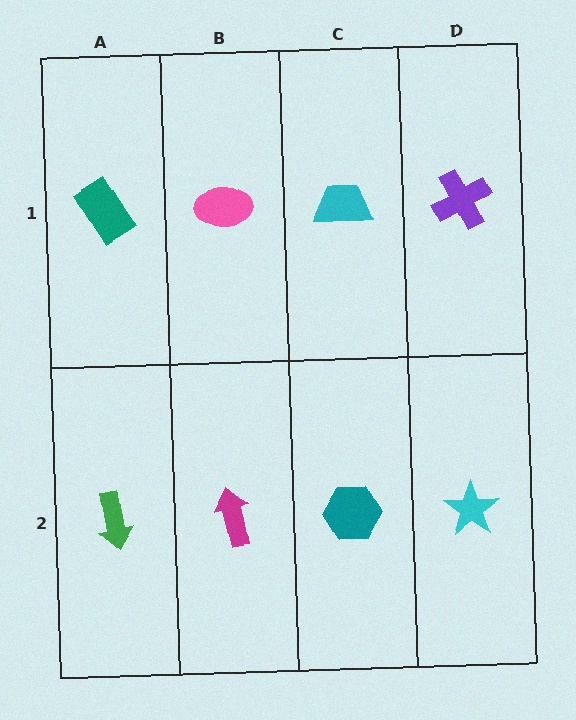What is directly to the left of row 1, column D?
A cyan trapezoid.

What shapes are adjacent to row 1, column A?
A green arrow (row 2, column A), a pink ellipse (row 1, column B).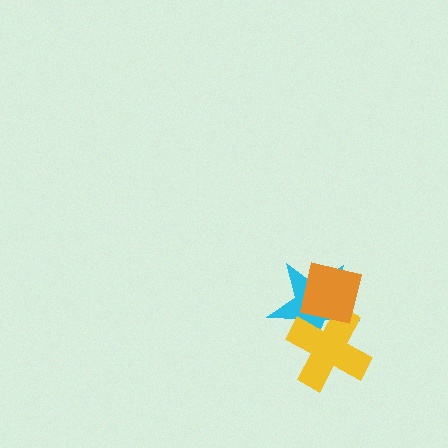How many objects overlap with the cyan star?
2 objects overlap with the cyan star.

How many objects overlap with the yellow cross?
2 objects overlap with the yellow cross.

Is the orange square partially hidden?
No, no other shape covers it.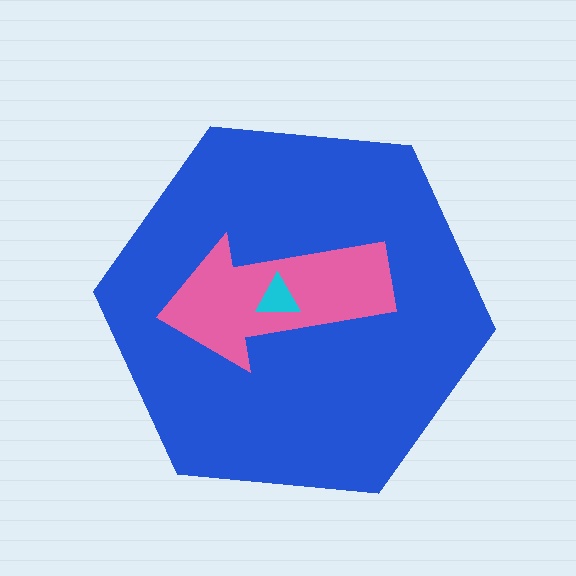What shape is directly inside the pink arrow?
The cyan triangle.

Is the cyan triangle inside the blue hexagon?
Yes.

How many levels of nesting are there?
3.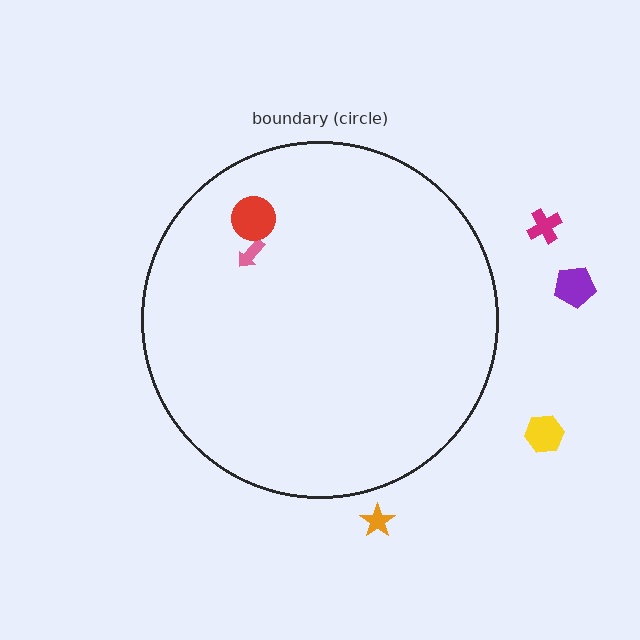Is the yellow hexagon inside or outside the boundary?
Outside.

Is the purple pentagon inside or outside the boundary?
Outside.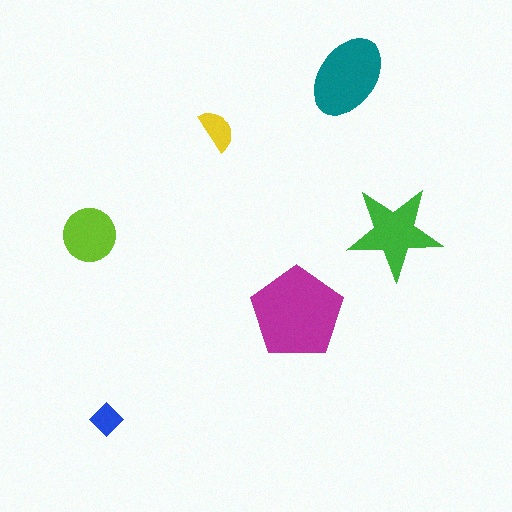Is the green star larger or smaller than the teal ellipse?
Smaller.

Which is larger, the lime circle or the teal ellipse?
The teal ellipse.